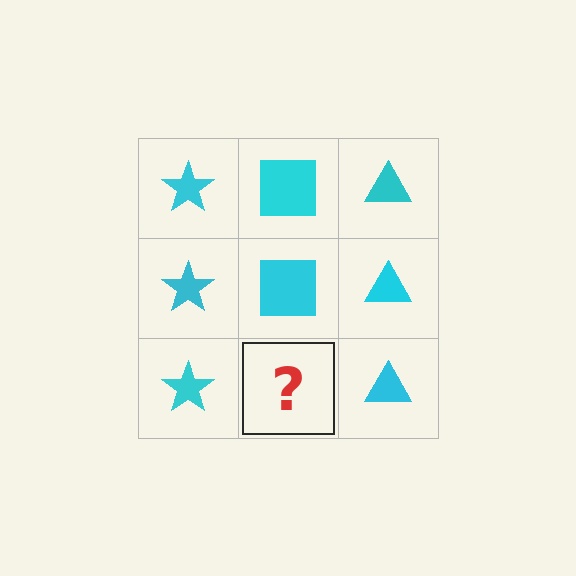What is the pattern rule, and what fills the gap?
The rule is that each column has a consistent shape. The gap should be filled with a cyan square.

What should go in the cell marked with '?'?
The missing cell should contain a cyan square.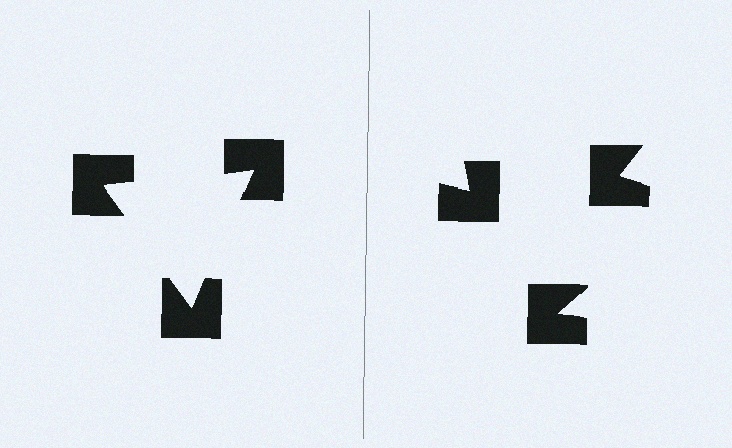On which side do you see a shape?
An illusory triangle appears on the left side. On the right side the wedge cuts are rotated, so no coherent shape forms.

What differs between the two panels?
The notched squares are positioned identically on both sides; only the wedge orientations differ. On the left they align to a triangle; on the right they are misaligned.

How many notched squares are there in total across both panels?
6 — 3 on each side.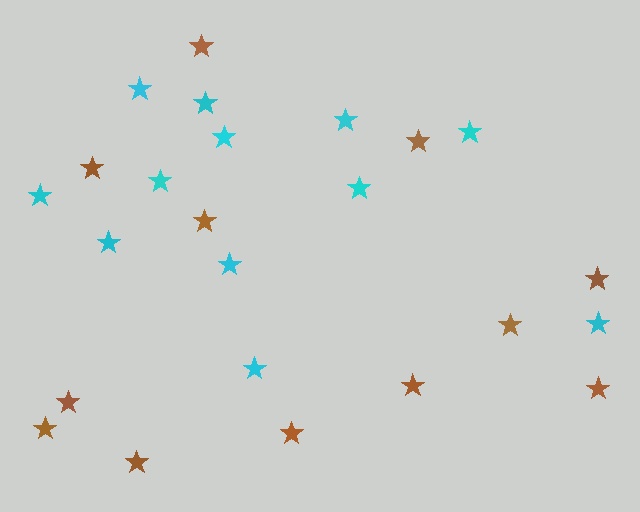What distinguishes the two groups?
There are 2 groups: one group of brown stars (12) and one group of cyan stars (12).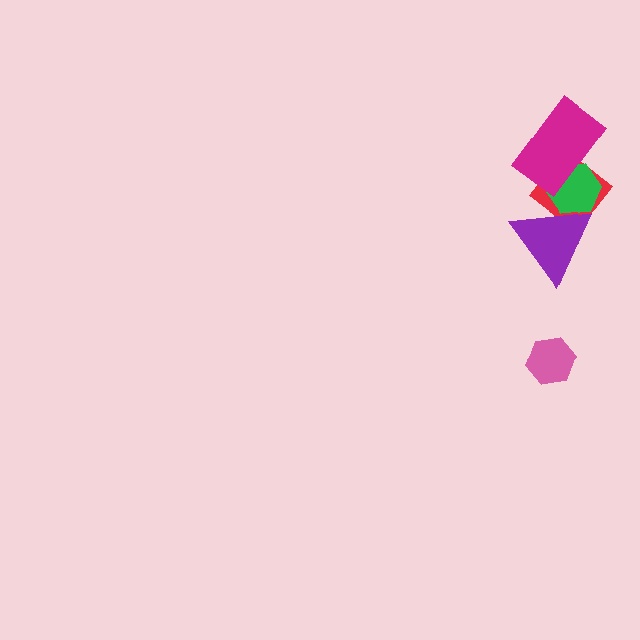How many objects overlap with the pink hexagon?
0 objects overlap with the pink hexagon.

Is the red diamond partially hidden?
Yes, it is partially covered by another shape.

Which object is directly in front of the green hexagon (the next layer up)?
The magenta rectangle is directly in front of the green hexagon.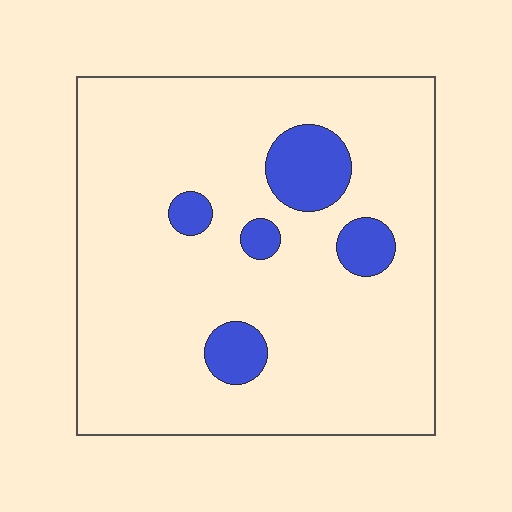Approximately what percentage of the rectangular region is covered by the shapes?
Approximately 10%.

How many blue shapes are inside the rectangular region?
5.